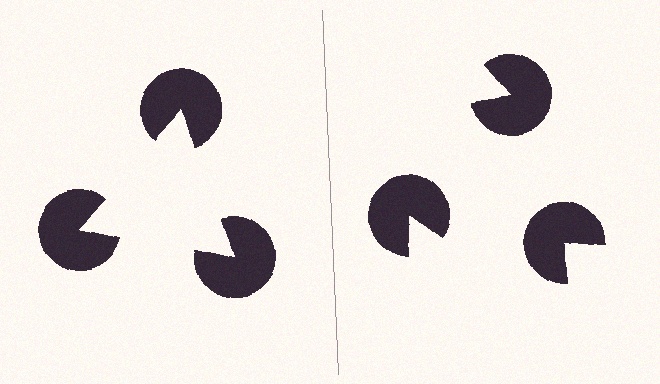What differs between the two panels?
The pac-man discs are positioned identically on both sides; only the wedge orientations differ. On the left they align to a triangle; on the right they are misaligned.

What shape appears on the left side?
An illusory triangle.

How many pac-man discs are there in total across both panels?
6 — 3 on each side.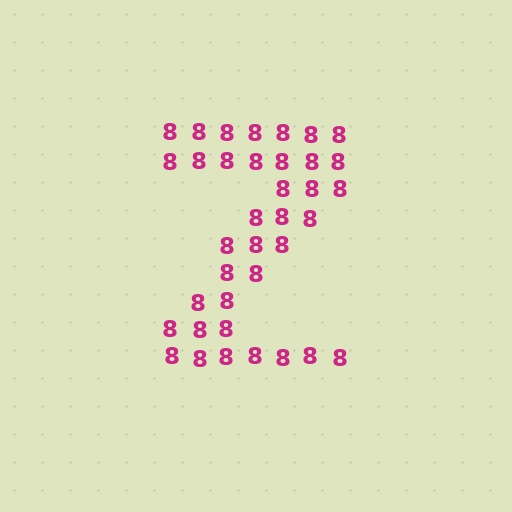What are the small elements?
The small elements are digit 8's.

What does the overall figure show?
The overall figure shows the letter Z.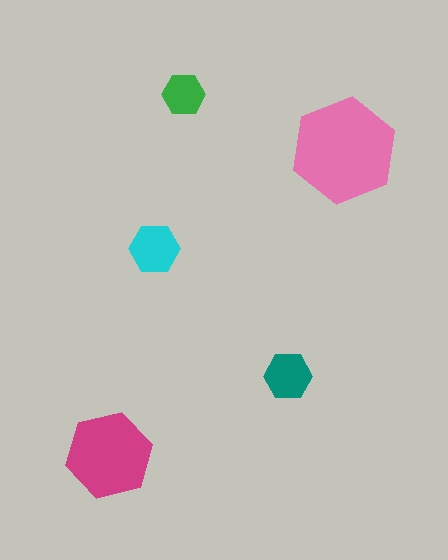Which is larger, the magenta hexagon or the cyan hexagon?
The magenta one.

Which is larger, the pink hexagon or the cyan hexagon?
The pink one.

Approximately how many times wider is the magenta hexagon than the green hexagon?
About 2 times wider.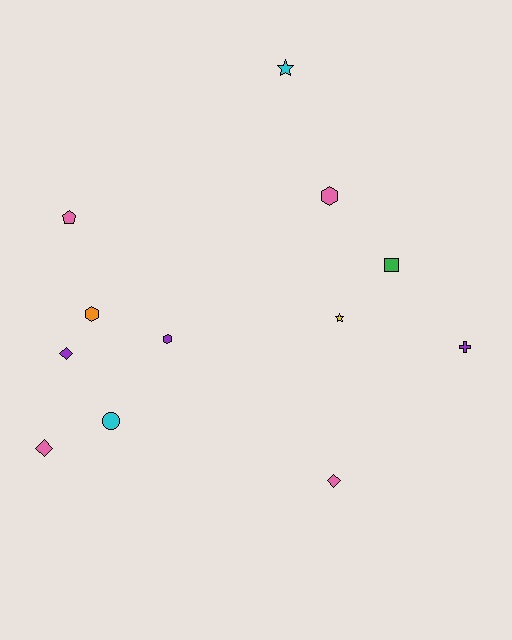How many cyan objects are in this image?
There are 2 cyan objects.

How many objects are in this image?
There are 12 objects.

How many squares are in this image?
There is 1 square.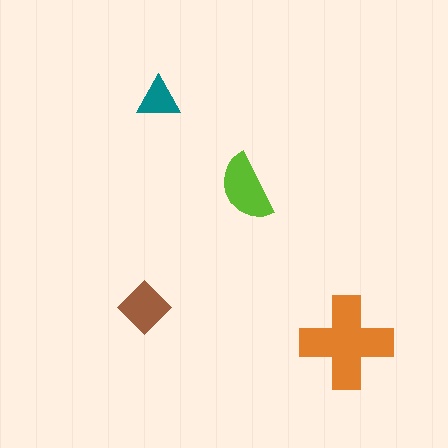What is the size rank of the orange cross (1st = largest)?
1st.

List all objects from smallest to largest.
The teal triangle, the brown diamond, the lime semicircle, the orange cross.